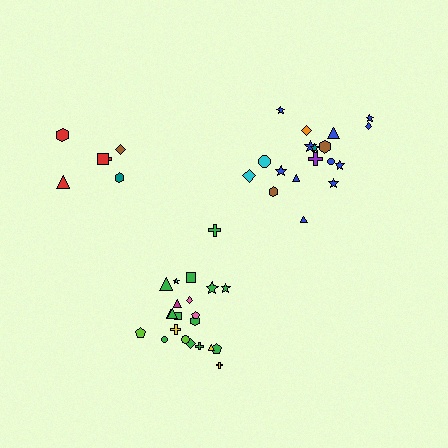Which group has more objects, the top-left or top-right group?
The top-right group.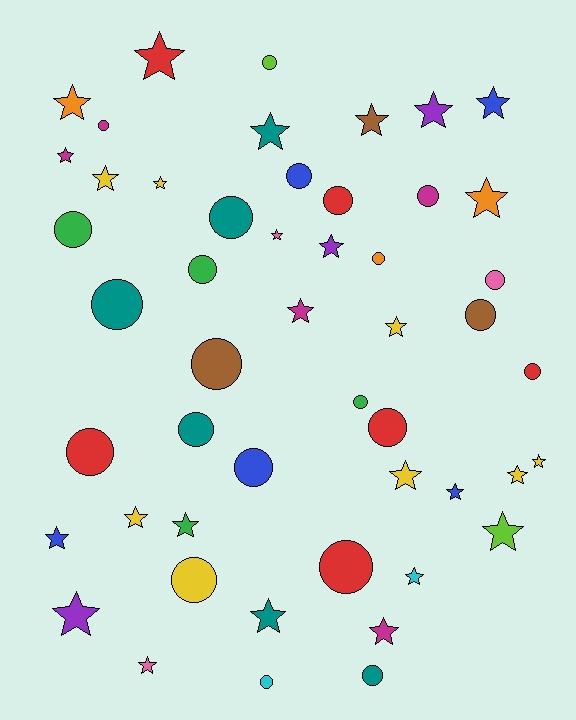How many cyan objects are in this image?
There are 2 cyan objects.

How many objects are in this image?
There are 50 objects.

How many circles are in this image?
There are 23 circles.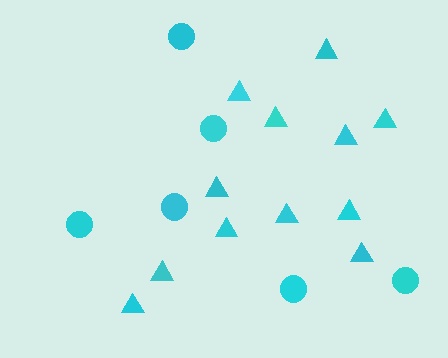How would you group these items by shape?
There are 2 groups: one group of triangles (12) and one group of circles (6).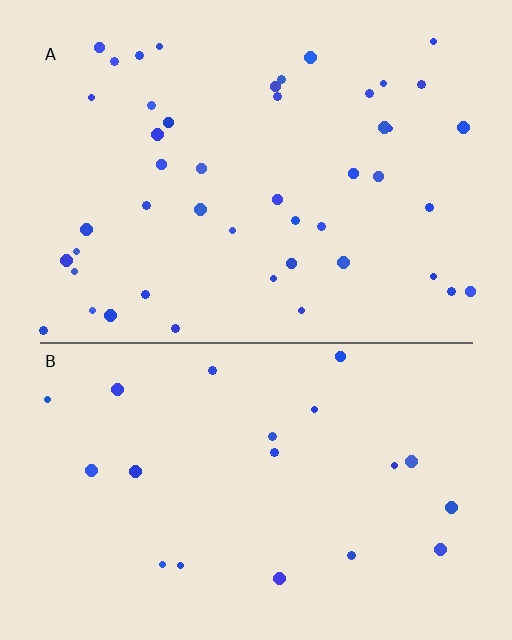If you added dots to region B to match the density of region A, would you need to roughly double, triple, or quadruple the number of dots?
Approximately double.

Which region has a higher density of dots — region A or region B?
A (the top).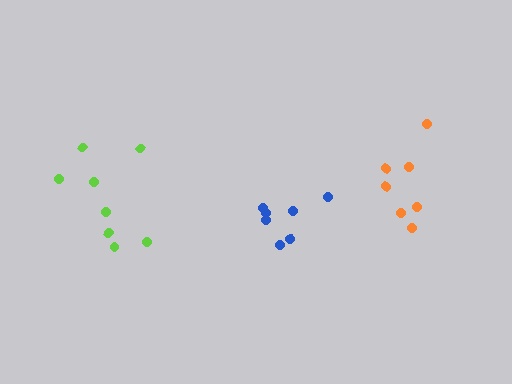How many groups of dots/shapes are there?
There are 3 groups.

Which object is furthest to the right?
The orange cluster is rightmost.